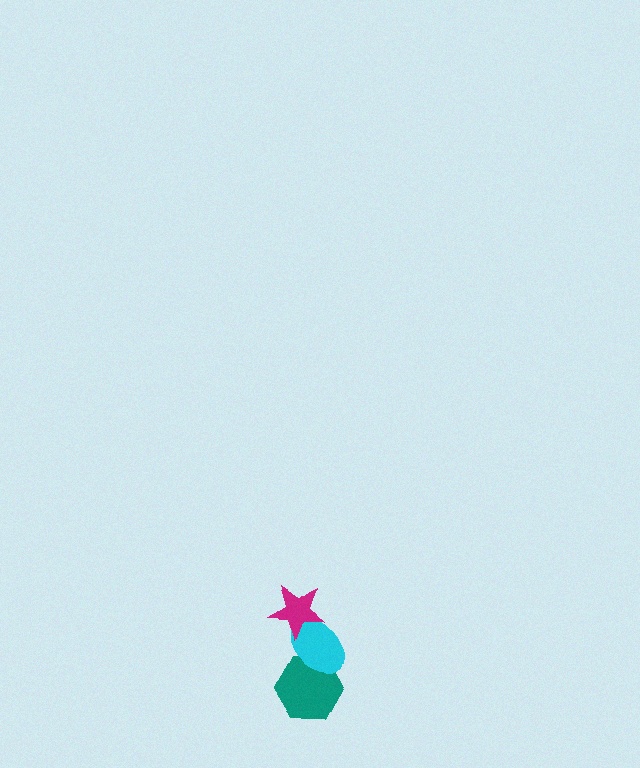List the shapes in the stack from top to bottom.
From top to bottom: the magenta star, the cyan ellipse, the teal hexagon.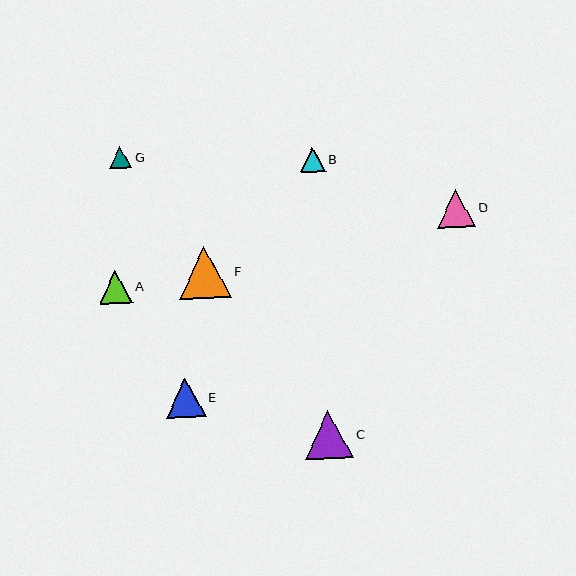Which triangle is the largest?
Triangle F is the largest with a size of approximately 52 pixels.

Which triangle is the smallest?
Triangle G is the smallest with a size of approximately 22 pixels.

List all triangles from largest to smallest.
From largest to smallest: F, C, E, D, A, B, G.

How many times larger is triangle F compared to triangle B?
Triangle F is approximately 2.1 times the size of triangle B.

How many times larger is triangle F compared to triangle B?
Triangle F is approximately 2.1 times the size of triangle B.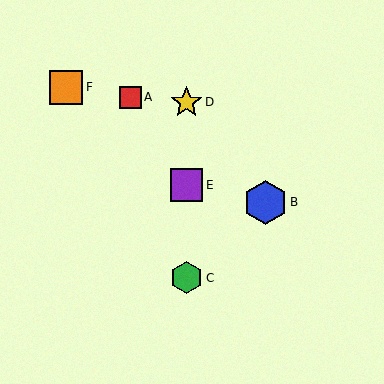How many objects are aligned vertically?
3 objects (C, D, E) are aligned vertically.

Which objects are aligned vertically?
Objects C, D, E are aligned vertically.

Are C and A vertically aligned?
No, C is at x≈186 and A is at x≈130.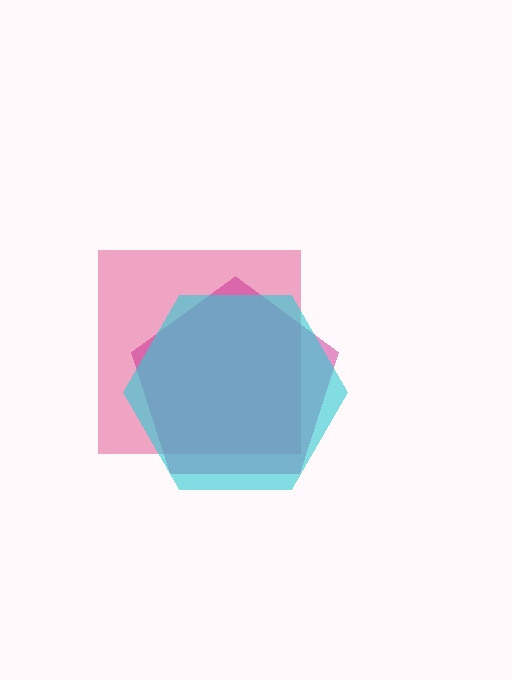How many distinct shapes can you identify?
There are 3 distinct shapes: a pink square, a magenta pentagon, a cyan hexagon.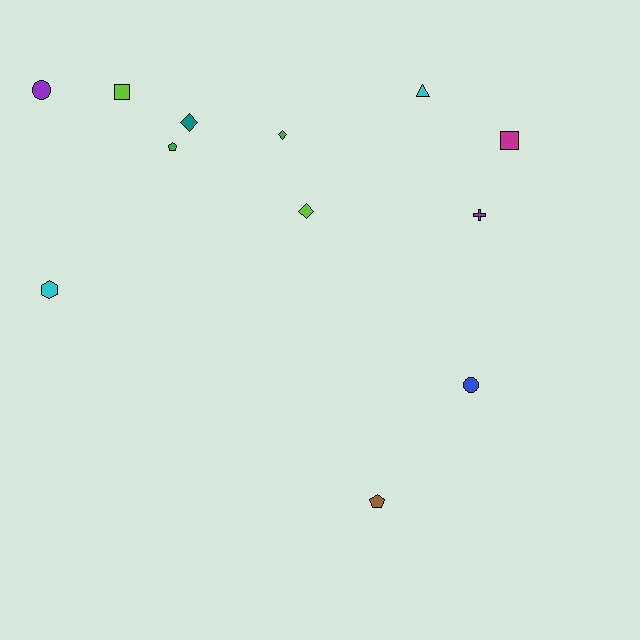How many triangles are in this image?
There is 1 triangle.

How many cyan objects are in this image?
There are 2 cyan objects.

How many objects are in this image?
There are 12 objects.